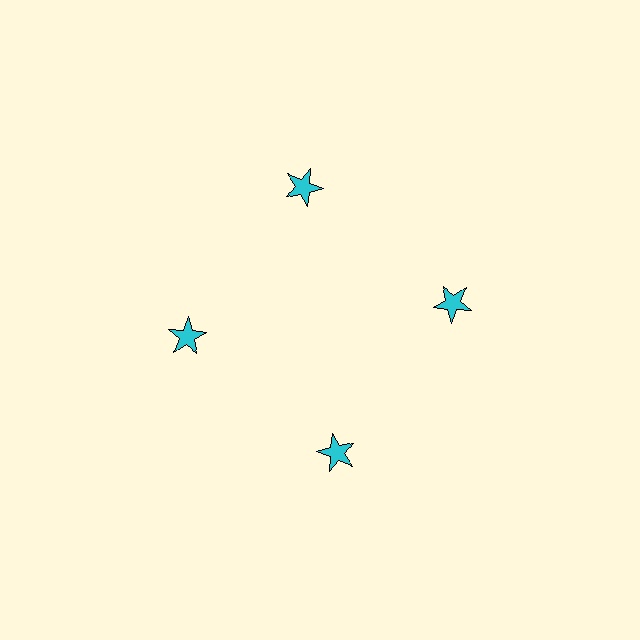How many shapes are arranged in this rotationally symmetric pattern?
There are 4 shapes, arranged in 4 groups of 1.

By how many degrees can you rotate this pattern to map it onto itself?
The pattern maps onto itself every 90 degrees of rotation.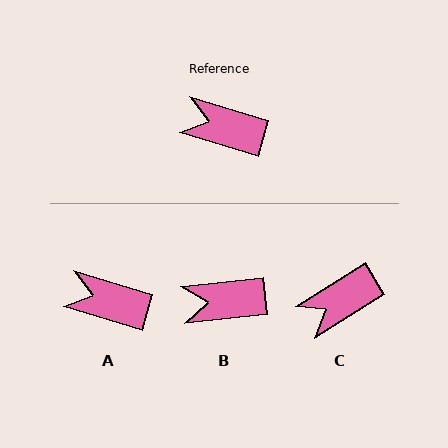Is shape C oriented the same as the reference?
No, it is off by about 49 degrees.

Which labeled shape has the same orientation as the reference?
A.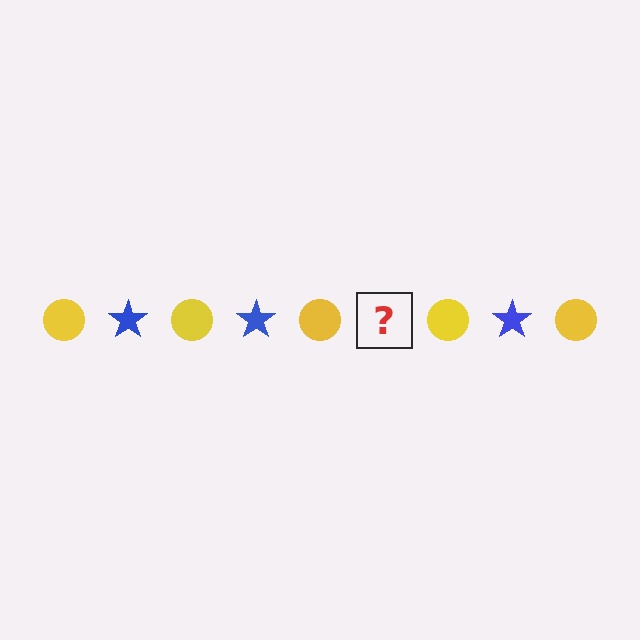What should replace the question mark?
The question mark should be replaced with a blue star.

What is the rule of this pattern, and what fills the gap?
The rule is that the pattern alternates between yellow circle and blue star. The gap should be filled with a blue star.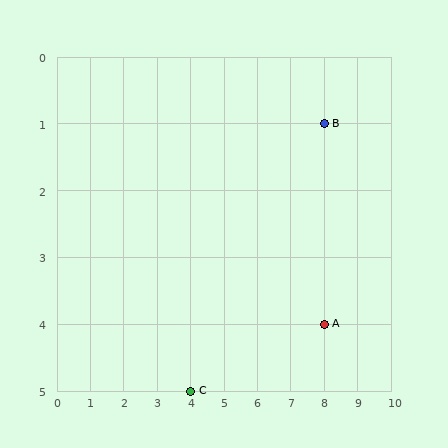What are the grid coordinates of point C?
Point C is at grid coordinates (4, 5).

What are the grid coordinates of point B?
Point B is at grid coordinates (8, 1).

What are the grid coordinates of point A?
Point A is at grid coordinates (8, 4).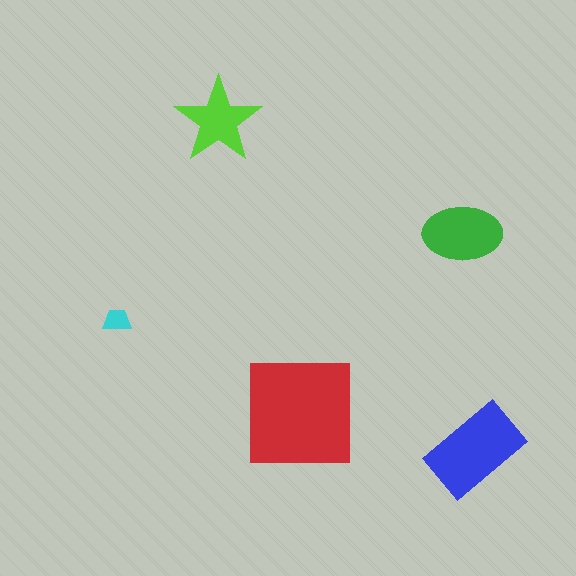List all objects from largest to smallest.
The red square, the blue rectangle, the green ellipse, the lime star, the cyan trapezoid.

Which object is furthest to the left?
The cyan trapezoid is leftmost.